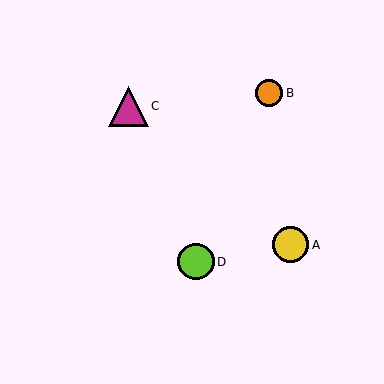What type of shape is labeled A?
Shape A is a yellow circle.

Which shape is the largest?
The magenta triangle (labeled C) is the largest.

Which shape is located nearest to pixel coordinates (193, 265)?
The lime circle (labeled D) at (196, 262) is nearest to that location.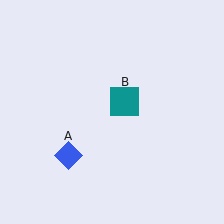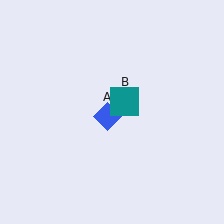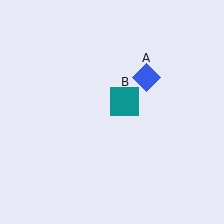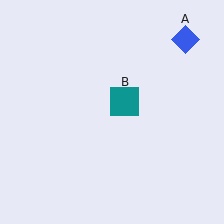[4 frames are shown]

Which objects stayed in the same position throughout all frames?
Teal square (object B) remained stationary.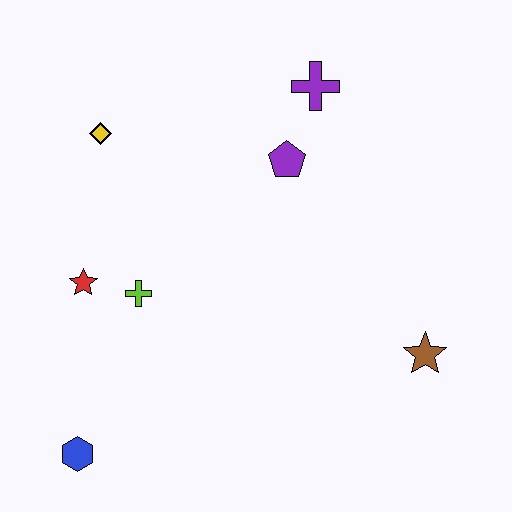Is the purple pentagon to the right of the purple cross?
No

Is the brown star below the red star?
Yes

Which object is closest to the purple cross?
The purple pentagon is closest to the purple cross.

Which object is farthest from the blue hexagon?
The purple cross is farthest from the blue hexagon.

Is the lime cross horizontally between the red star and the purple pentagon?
Yes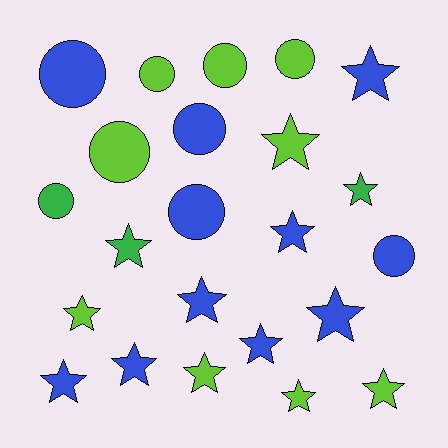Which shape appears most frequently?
Star, with 14 objects.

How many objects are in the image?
There are 23 objects.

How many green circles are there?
There is 1 green circle.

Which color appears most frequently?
Blue, with 11 objects.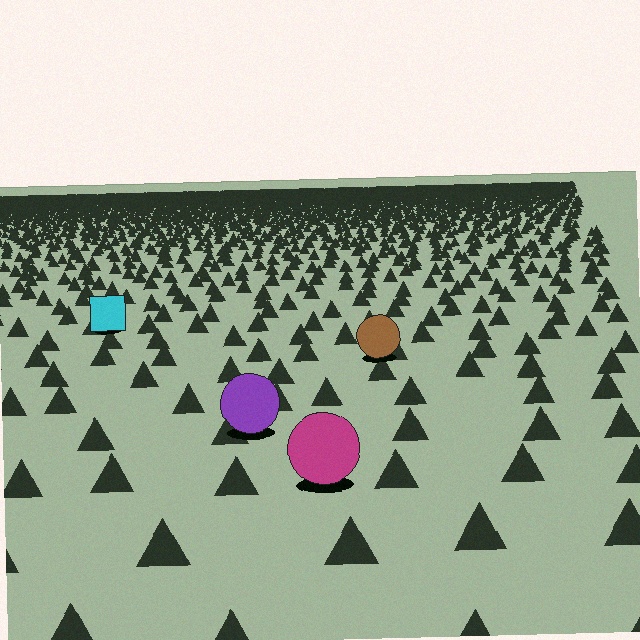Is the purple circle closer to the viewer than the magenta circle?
No. The magenta circle is closer — you can tell from the texture gradient: the ground texture is coarser near it.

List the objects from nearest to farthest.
From nearest to farthest: the magenta circle, the purple circle, the brown circle, the cyan square.